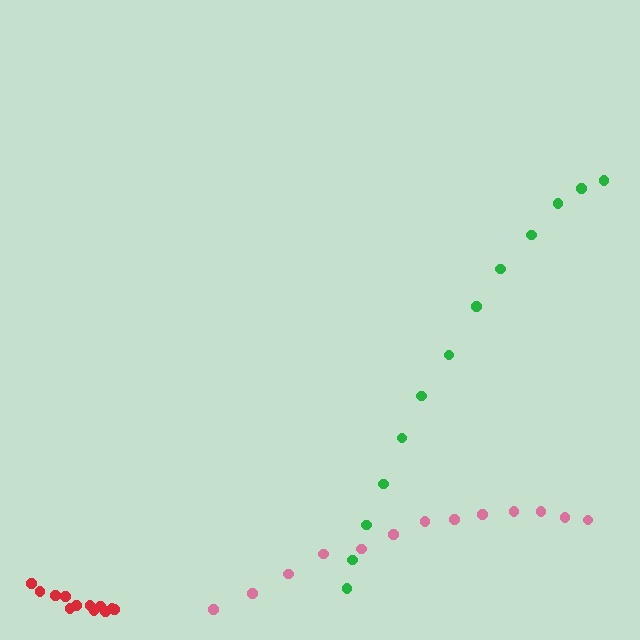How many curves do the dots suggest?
There are 3 distinct paths.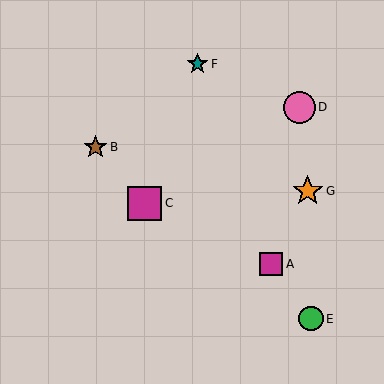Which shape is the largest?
The magenta square (labeled C) is the largest.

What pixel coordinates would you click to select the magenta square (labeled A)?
Click at (271, 264) to select the magenta square A.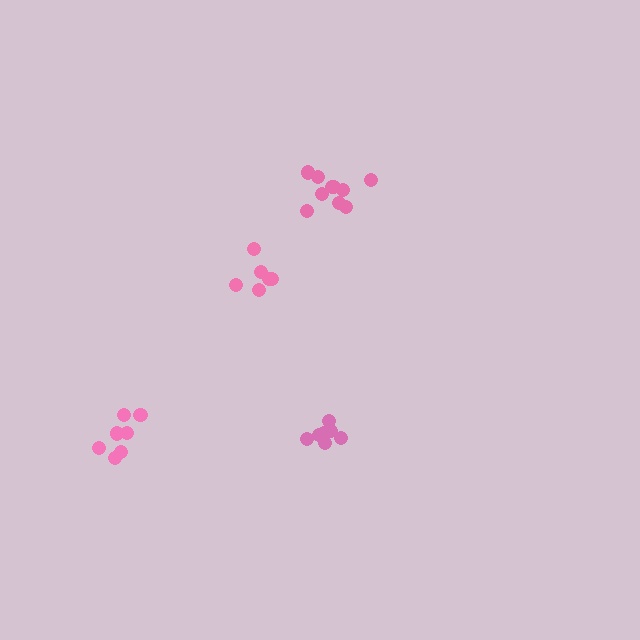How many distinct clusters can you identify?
There are 4 distinct clusters.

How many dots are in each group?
Group 1: 7 dots, Group 2: 10 dots, Group 3: 6 dots, Group 4: 7 dots (30 total).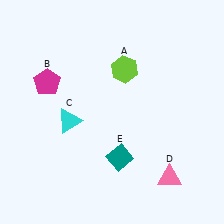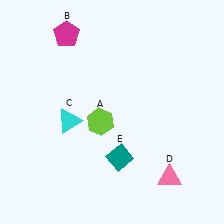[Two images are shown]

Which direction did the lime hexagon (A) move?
The lime hexagon (A) moved down.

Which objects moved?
The objects that moved are: the lime hexagon (A), the magenta pentagon (B).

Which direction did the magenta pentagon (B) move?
The magenta pentagon (B) moved up.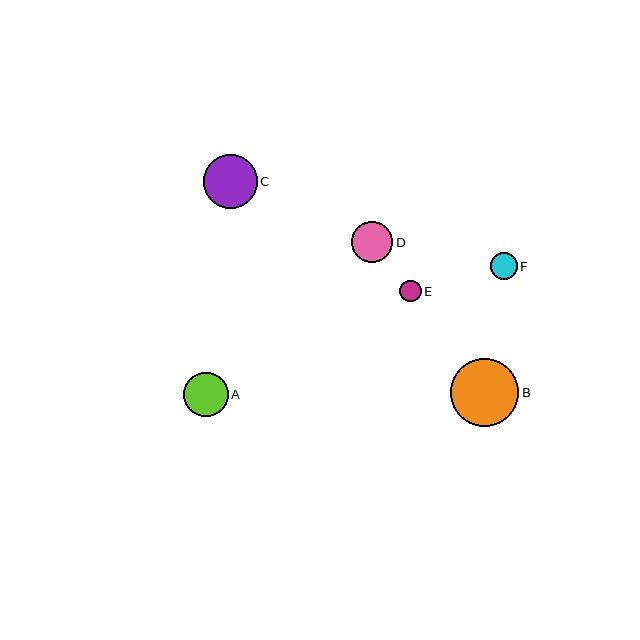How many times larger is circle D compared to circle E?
Circle D is approximately 1.9 times the size of circle E.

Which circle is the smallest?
Circle E is the smallest with a size of approximately 21 pixels.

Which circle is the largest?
Circle B is the largest with a size of approximately 68 pixels.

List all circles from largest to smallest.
From largest to smallest: B, C, A, D, F, E.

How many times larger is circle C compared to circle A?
Circle C is approximately 1.2 times the size of circle A.